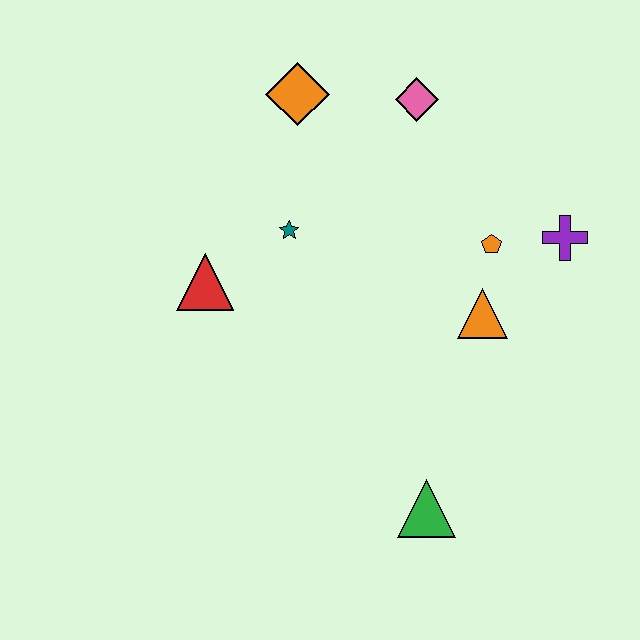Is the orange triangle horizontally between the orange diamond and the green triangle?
No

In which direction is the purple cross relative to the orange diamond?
The purple cross is to the right of the orange diamond.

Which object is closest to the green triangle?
The orange triangle is closest to the green triangle.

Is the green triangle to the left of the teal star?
No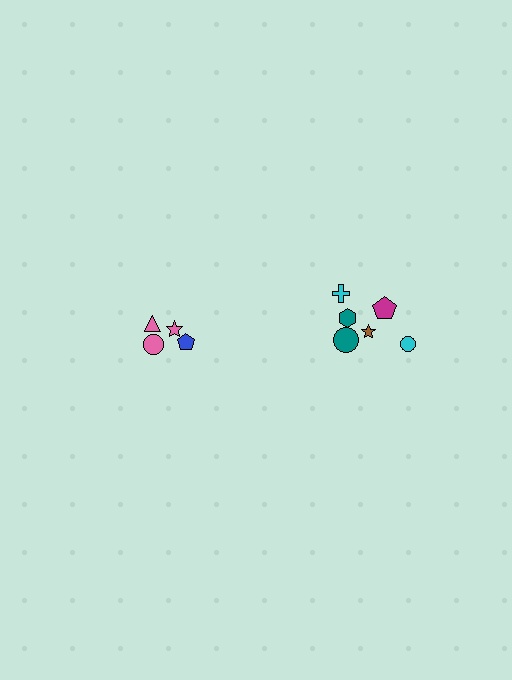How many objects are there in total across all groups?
There are 10 objects.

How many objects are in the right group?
There are 6 objects.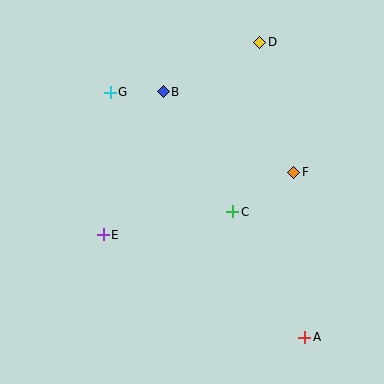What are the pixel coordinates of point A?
Point A is at (305, 337).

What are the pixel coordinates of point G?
Point G is at (110, 92).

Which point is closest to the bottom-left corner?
Point E is closest to the bottom-left corner.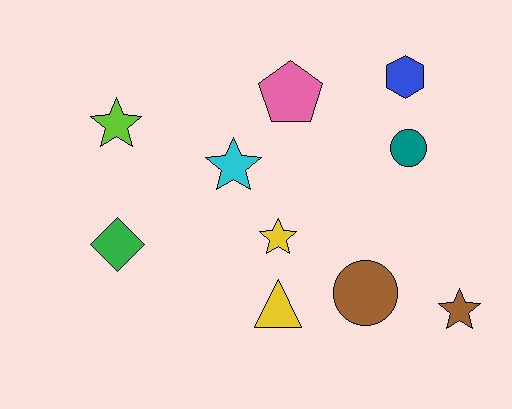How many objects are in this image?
There are 10 objects.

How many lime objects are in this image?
There is 1 lime object.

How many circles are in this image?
There are 2 circles.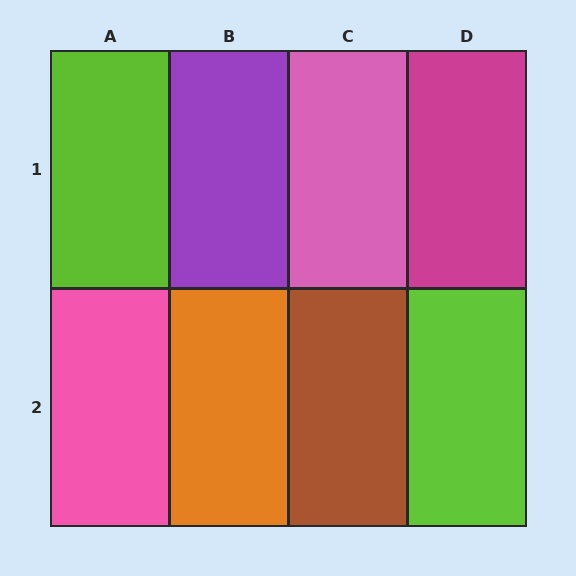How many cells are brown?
1 cell is brown.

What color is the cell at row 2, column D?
Lime.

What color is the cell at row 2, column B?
Orange.